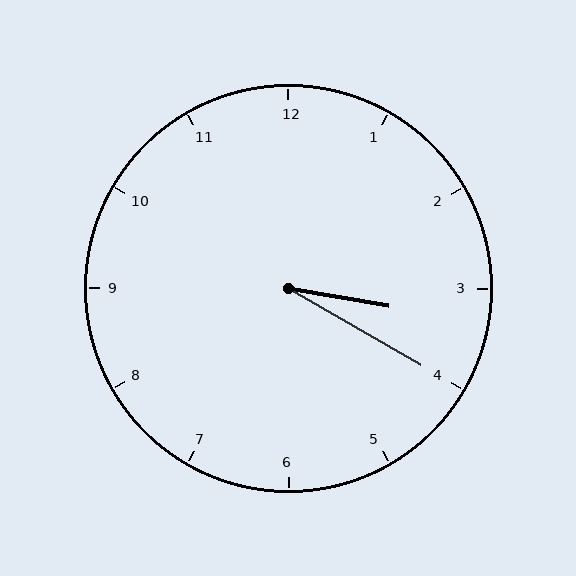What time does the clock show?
3:20.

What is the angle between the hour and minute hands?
Approximately 20 degrees.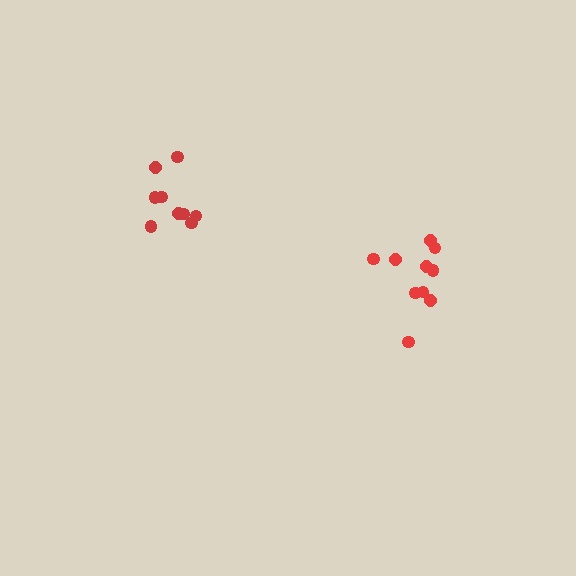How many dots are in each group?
Group 1: 10 dots, Group 2: 9 dots (19 total).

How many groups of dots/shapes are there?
There are 2 groups.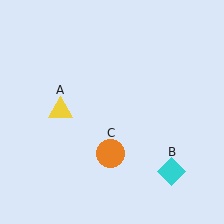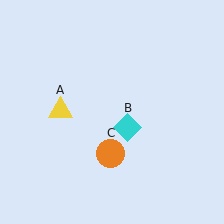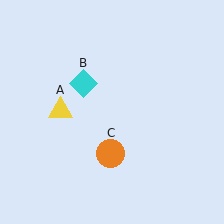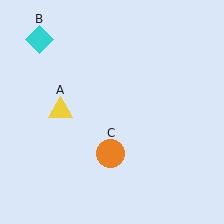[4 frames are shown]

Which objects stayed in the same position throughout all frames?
Yellow triangle (object A) and orange circle (object C) remained stationary.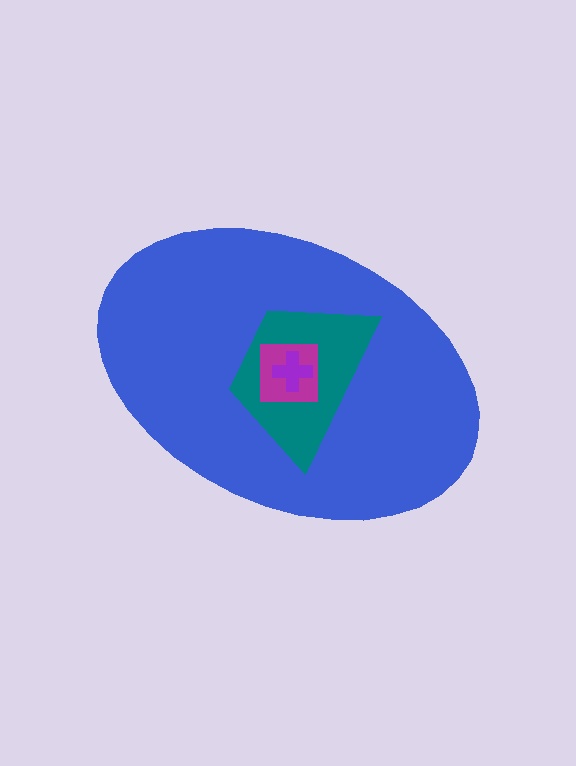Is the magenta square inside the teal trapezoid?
Yes.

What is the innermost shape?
The purple cross.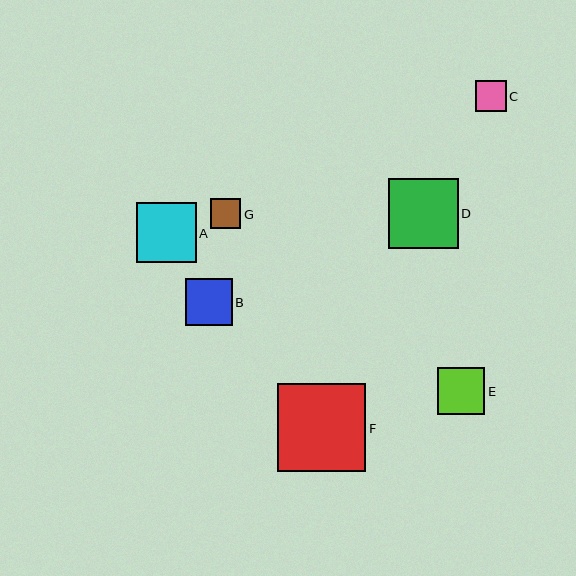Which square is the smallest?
Square G is the smallest with a size of approximately 30 pixels.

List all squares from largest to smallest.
From largest to smallest: F, D, A, E, B, C, G.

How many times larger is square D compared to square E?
Square D is approximately 1.5 times the size of square E.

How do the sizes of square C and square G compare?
Square C and square G are approximately the same size.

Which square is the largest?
Square F is the largest with a size of approximately 88 pixels.